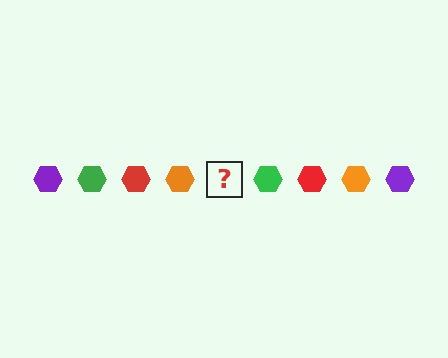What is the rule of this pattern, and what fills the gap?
The rule is that the pattern cycles through purple, green, red, orange hexagons. The gap should be filled with a purple hexagon.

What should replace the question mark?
The question mark should be replaced with a purple hexagon.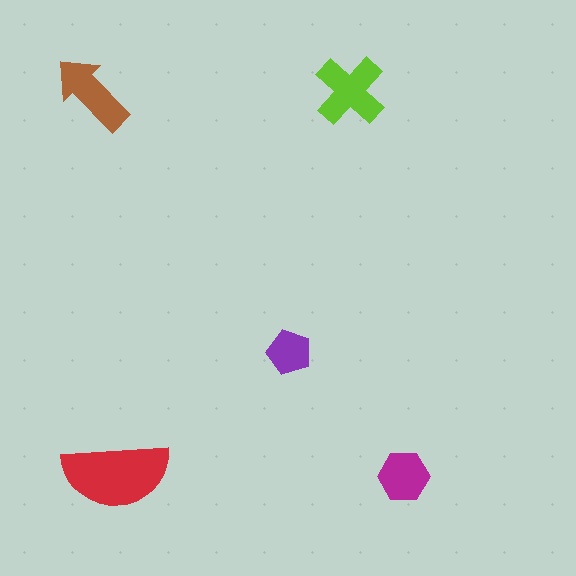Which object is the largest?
The red semicircle.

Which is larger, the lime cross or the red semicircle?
The red semicircle.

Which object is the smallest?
The purple pentagon.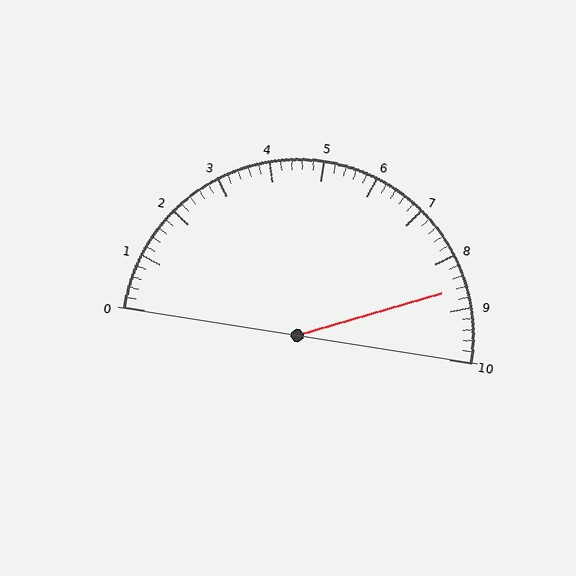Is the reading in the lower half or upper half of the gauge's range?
The reading is in the upper half of the range (0 to 10).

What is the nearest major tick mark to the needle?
The nearest major tick mark is 9.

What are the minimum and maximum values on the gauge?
The gauge ranges from 0 to 10.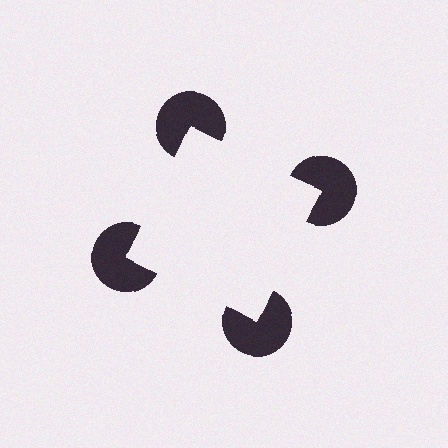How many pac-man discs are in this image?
There are 4 — one at each vertex of the illusory square.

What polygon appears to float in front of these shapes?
An illusory square — its edges are inferred from the aligned wedge cuts in the pac-man discs, not physically drawn.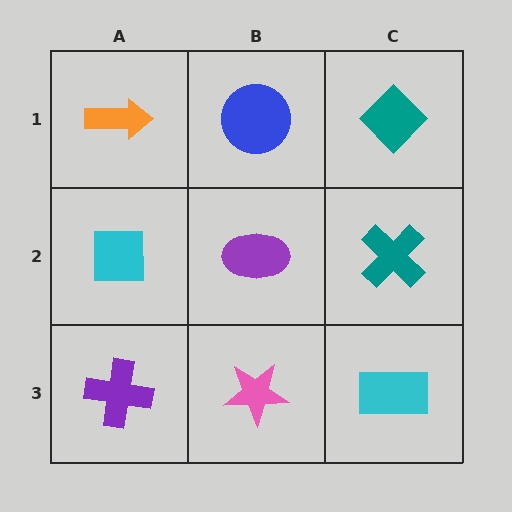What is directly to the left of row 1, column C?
A blue circle.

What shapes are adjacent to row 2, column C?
A teal diamond (row 1, column C), a cyan rectangle (row 3, column C), a purple ellipse (row 2, column B).